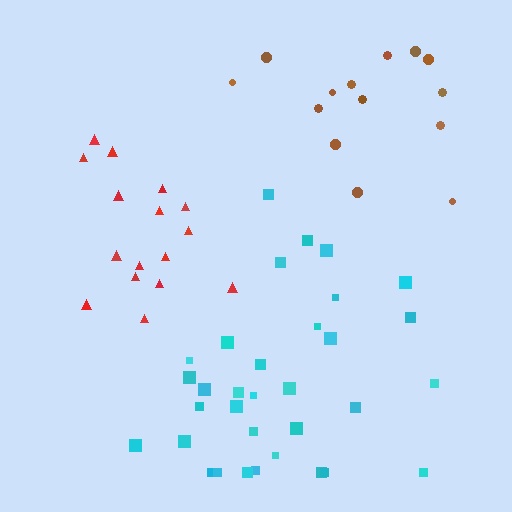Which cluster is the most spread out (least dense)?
Brown.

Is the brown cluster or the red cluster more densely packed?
Red.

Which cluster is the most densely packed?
Red.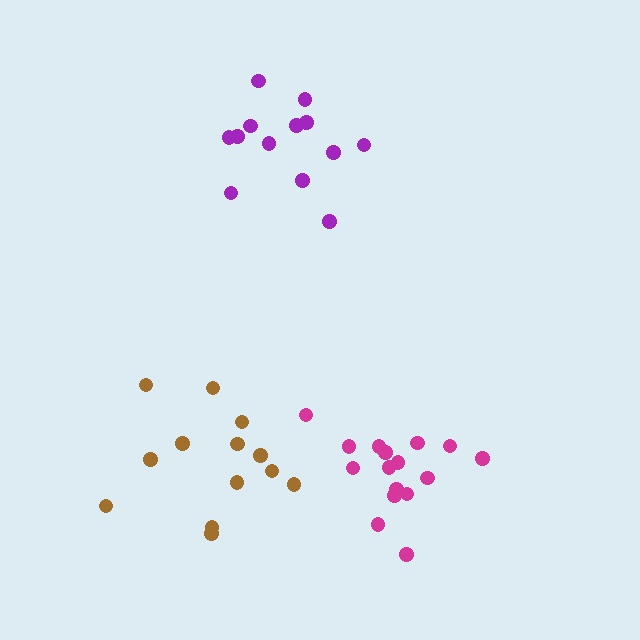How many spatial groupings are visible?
There are 3 spatial groupings.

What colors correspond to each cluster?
The clusters are colored: purple, magenta, brown.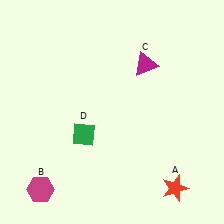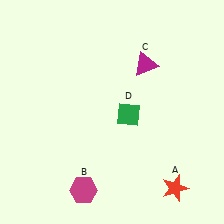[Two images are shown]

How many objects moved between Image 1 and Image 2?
2 objects moved between the two images.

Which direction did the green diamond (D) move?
The green diamond (D) moved right.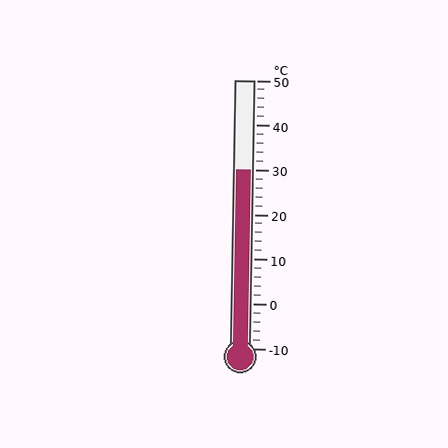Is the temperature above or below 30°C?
The temperature is at 30°C.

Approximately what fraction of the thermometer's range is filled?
The thermometer is filled to approximately 65% of its range.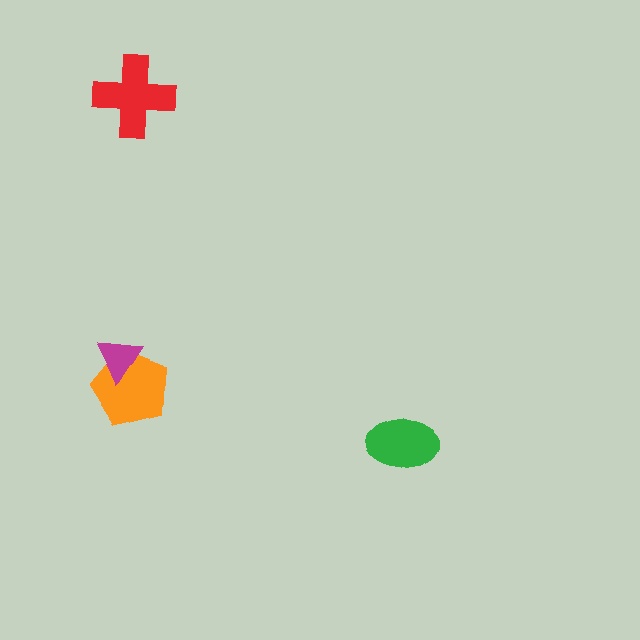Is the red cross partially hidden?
No, no other shape covers it.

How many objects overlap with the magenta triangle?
1 object overlaps with the magenta triangle.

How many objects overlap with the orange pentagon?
1 object overlaps with the orange pentagon.